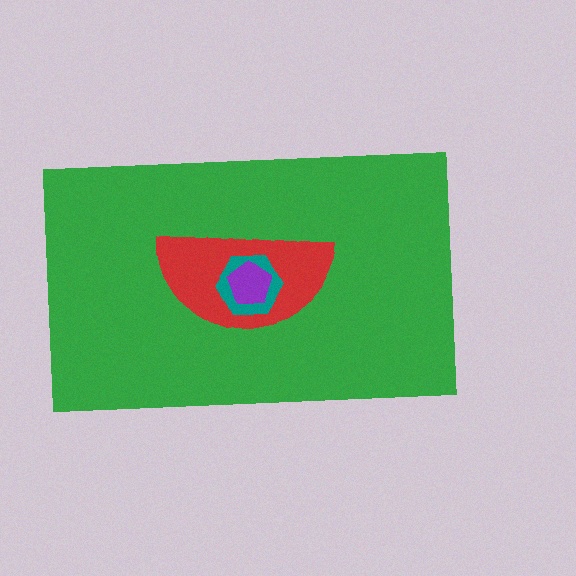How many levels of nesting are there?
4.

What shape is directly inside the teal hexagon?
The purple pentagon.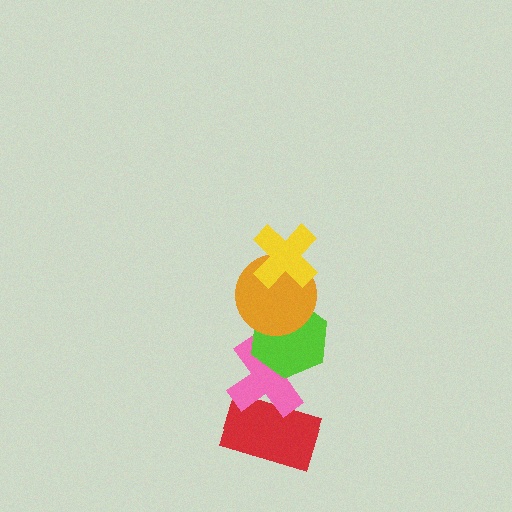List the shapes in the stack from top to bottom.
From top to bottom: the yellow cross, the orange circle, the lime hexagon, the pink cross, the red rectangle.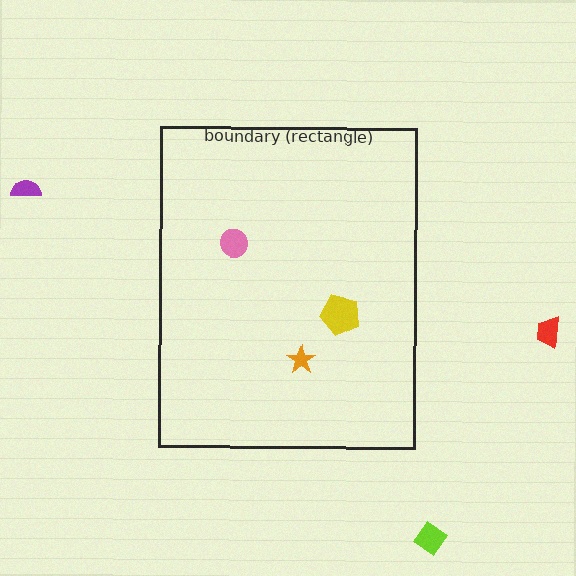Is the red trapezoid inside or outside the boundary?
Outside.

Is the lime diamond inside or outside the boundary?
Outside.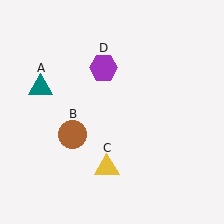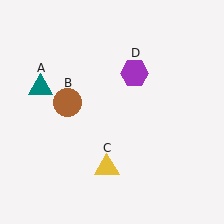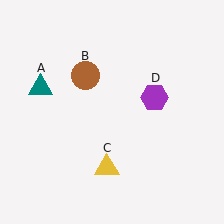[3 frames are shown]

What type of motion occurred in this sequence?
The brown circle (object B), purple hexagon (object D) rotated clockwise around the center of the scene.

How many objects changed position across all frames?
2 objects changed position: brown circle (object B), purple hexagon (object D).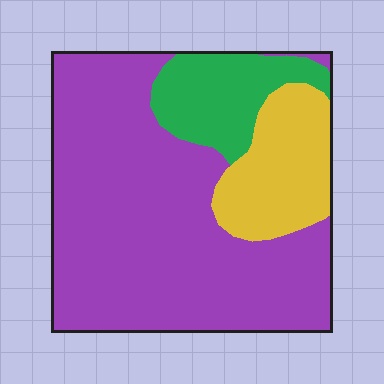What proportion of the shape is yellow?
Yellow takes up between a sixth and a third of the shape.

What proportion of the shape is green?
Green covers about 15% of the shape.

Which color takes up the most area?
Purple, at roughly 70%.